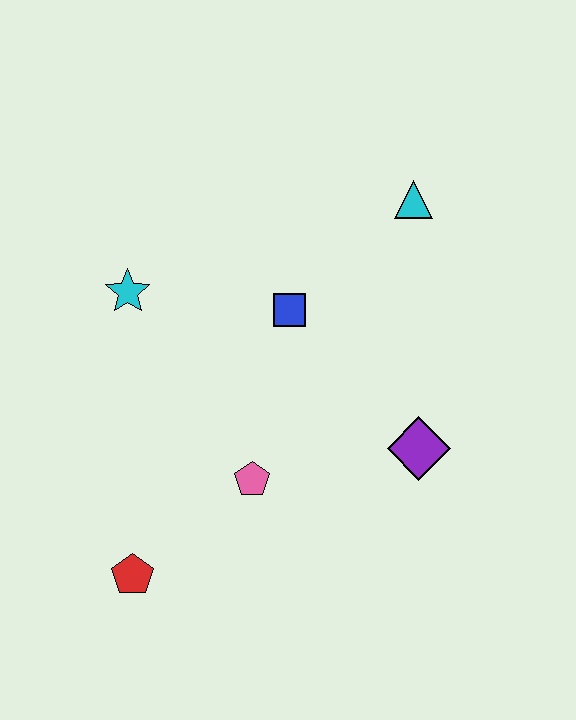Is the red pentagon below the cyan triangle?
Yes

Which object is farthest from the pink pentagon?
The cyan triangle is farthest from the pink pentagon.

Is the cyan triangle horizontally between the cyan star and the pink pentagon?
No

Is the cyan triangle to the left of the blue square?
No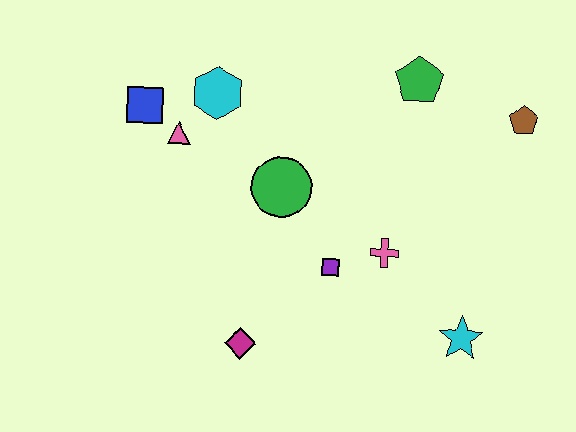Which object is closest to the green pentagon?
The brown pentagon is closest to the green pentagon.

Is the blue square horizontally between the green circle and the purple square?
No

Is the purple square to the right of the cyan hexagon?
Yes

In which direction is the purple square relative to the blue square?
The purple square is to the right of the blue square.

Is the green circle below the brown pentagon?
Yes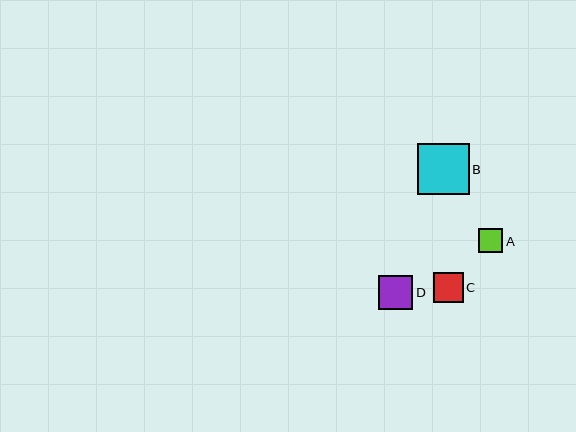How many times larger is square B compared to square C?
Square B is approximately 1.7 times the size of square C.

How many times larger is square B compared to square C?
Square B is approximately 1.7 times the size of square C.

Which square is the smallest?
Square A is the smallest with a size of approximately 24 pixels.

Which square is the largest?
Square B is the largest with a size of approximately 51 pixels.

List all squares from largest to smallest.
From largest to smallest: B, D, C, A.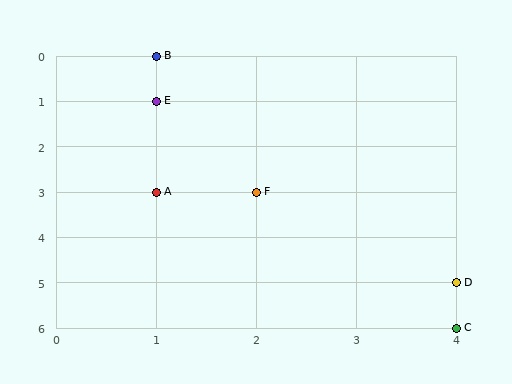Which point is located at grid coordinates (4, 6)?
Point C is at (4, 6).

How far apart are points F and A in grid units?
Points F and A are 1 column apart.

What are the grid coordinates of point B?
Point B is at grid coordinates (1, 0).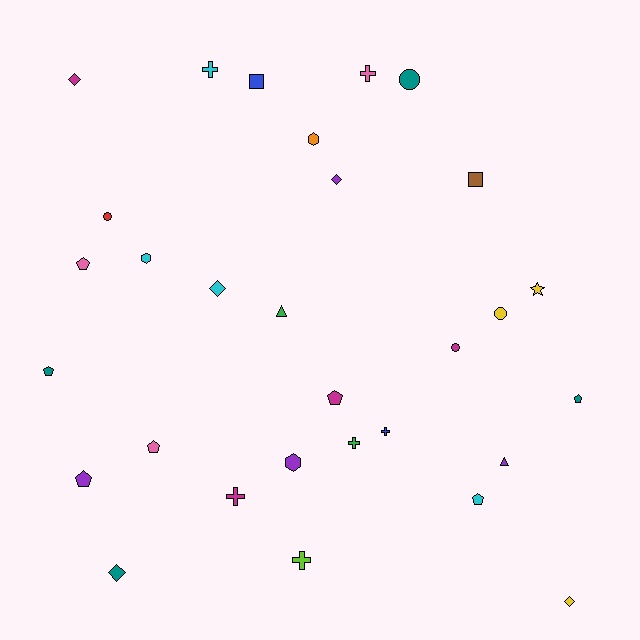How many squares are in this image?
There are 2 squares.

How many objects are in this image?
There are 30 objects.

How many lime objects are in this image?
There is 1 lime object.